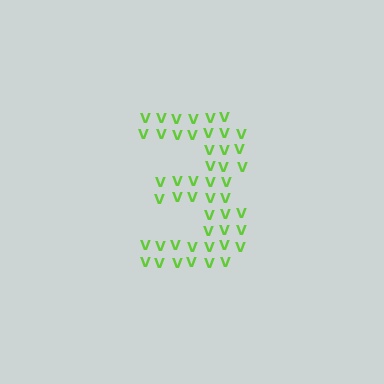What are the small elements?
The small elements are letter V's.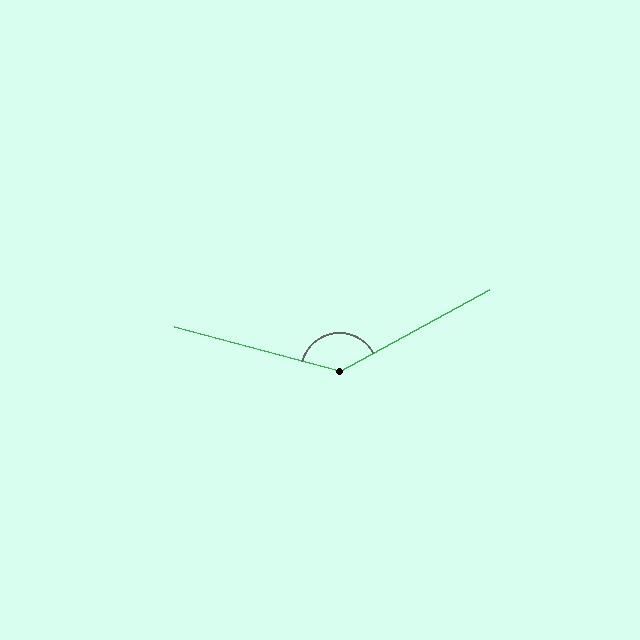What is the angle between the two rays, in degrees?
Approximately 137 degrees.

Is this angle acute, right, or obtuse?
It is obtuse.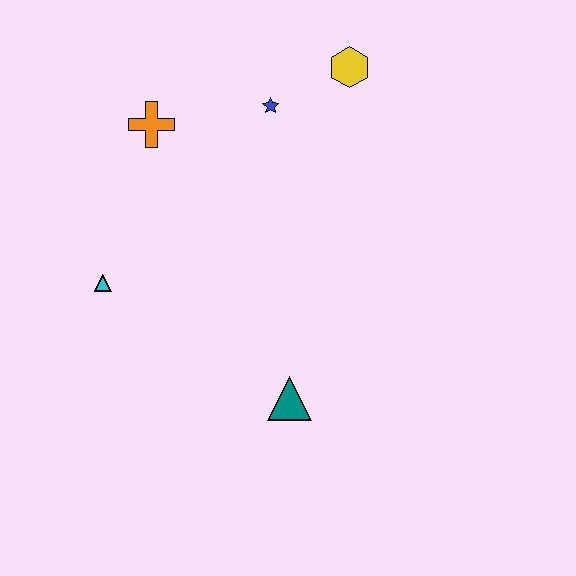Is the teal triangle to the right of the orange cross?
Yes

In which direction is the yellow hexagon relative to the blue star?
The yellow hexagon is to the right of the blue star.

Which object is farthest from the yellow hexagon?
The teal triangle is farthest from the yellow hexagon.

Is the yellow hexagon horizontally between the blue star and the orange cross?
No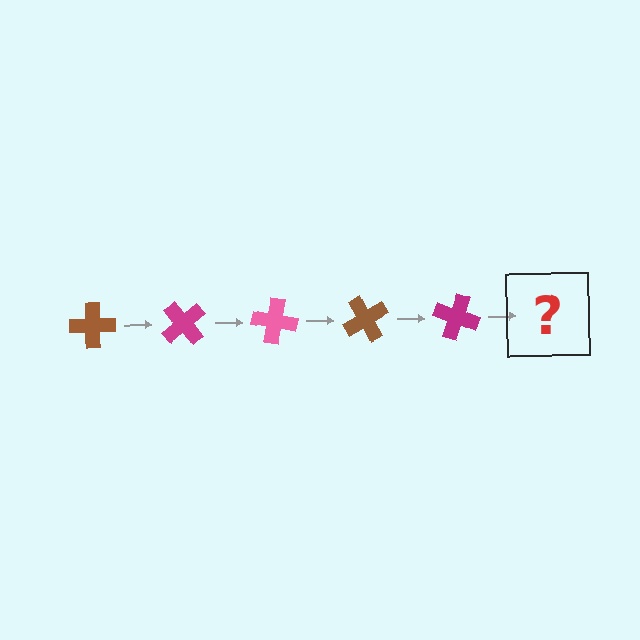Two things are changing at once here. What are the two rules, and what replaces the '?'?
The two rules are that it rotates 50 degrees each step and the color cycles through brown, magenta, and pink. The '?' should be a pink cross, rotated 250 degrees from the start.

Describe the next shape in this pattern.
It should be a pink cross, rotated 250 degrees from the start.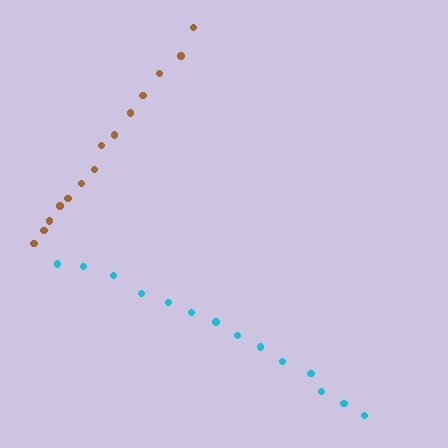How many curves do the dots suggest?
There are 2 distinct paths.